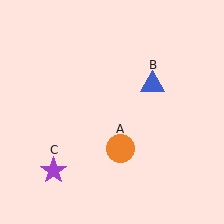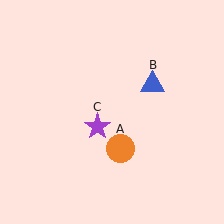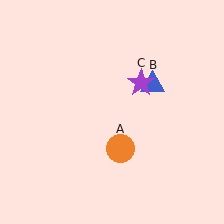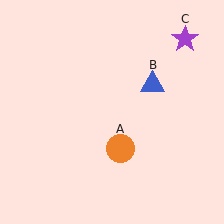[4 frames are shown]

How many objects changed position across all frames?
1 object changed position: purple star (object C).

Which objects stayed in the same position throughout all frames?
Orange circle (object A) and blue triangle (object B) remained stationary.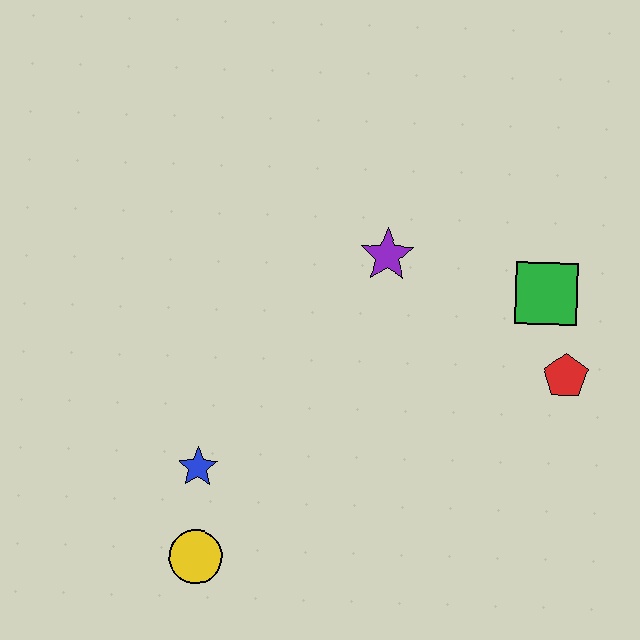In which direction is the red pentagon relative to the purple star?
The red pentagon is to the right of the purple star.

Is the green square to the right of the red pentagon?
No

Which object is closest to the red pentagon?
The green square is closest to the red pentagon.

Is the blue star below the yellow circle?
No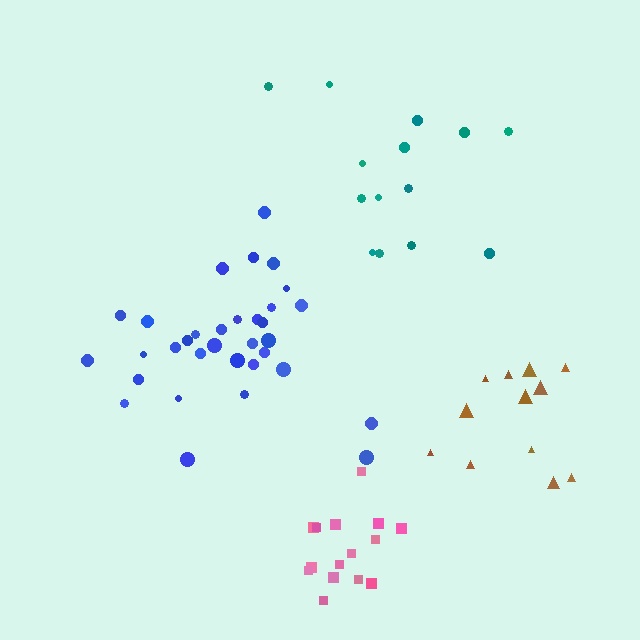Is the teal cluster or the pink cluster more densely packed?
Pink.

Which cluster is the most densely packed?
Pink.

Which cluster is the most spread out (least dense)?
Teal.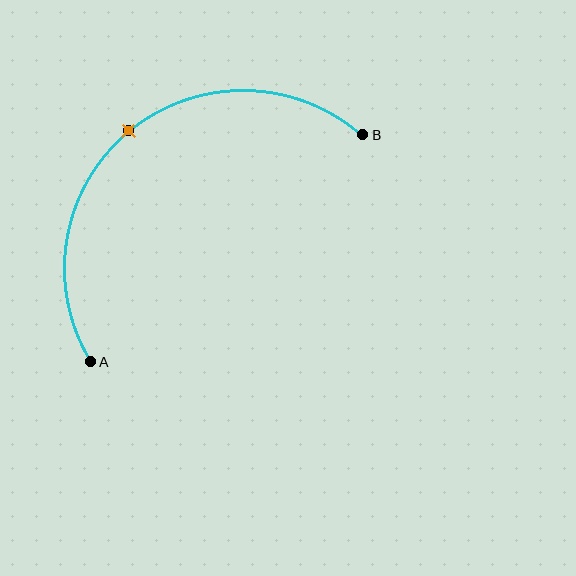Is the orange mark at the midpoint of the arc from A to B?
Yes. The orange mark lies on the arc at equal arc-length from both A and B — it is the arc midpoint.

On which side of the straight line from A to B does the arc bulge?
The arc bulges above and to the left of the straight line connecting A and B.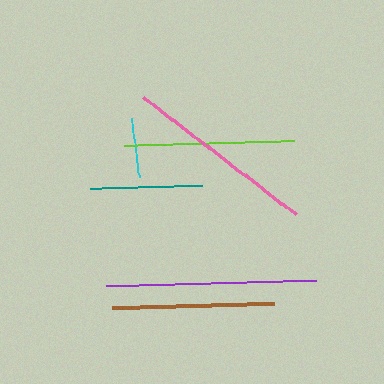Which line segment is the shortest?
The cyan line is the shortest at approximately 61 pixels.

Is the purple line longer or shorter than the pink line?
The purple line is longer than the pink line.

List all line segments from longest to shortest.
From longest to shortest: purple, pink, lime, brown, teal, cyan.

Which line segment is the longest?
The purple line is the longest at approximately 210 pixels.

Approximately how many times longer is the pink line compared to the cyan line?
The pink line is approximately 3.1 times the length of the cyan line.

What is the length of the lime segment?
The lime segment is approximately 170 pixels long.